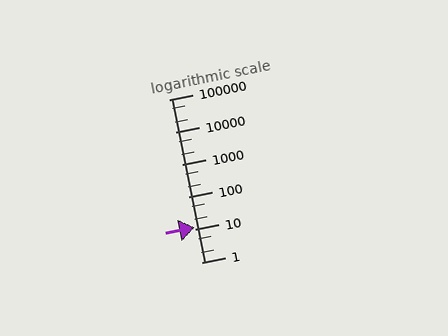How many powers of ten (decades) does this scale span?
The scale spans 5 decades, from 1 to 100000.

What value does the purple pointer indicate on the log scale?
The pointer indicates approximately 12.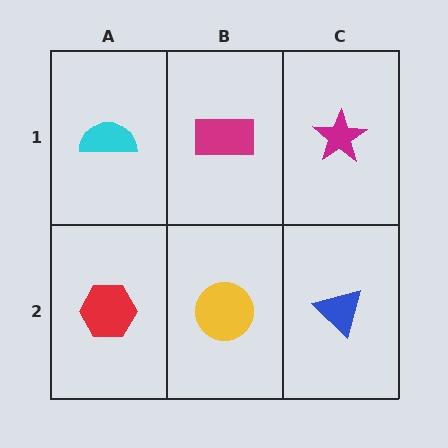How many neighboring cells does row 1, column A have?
2.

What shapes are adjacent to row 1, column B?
A yellow circle (row 2, column B), a cyan semicircle (row 1, column A), a magenta star (row 1, column C).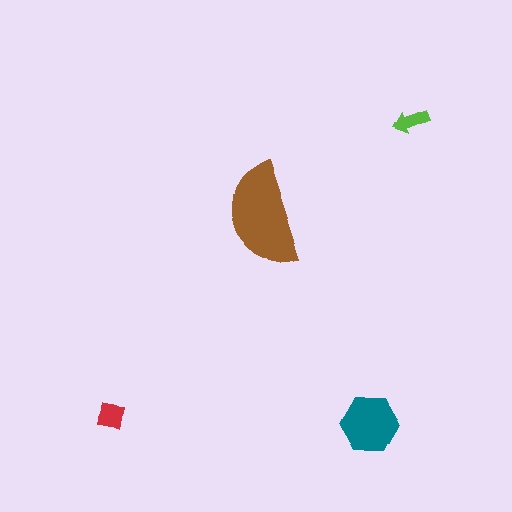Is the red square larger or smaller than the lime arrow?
Larger.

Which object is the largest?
The brown semicircle.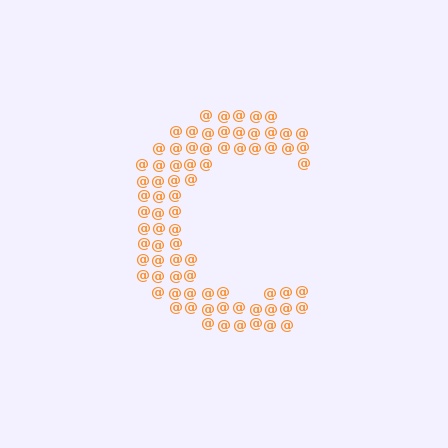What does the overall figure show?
The overall figure shows the letter C.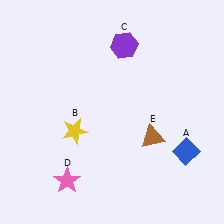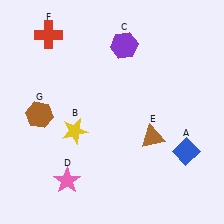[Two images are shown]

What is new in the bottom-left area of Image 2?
A brown hexagon (G) was added in the bottom-left area of Image 2.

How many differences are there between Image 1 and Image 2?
There are 2 differences between the two images.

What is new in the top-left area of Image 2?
A red cross (F) was added in the top-left area of Image 2.